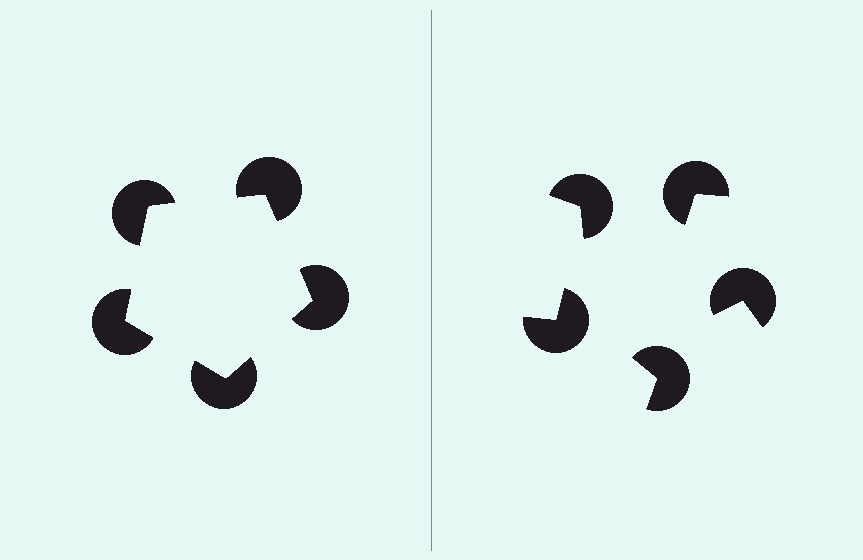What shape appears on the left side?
An illusory pentagon.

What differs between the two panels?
The pac-man discs are positioned identically on both sides; only the wedge orientations differ. On the left they align to a pentagon; on the right they are misaligned.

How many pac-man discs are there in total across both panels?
10 — 5 on each side.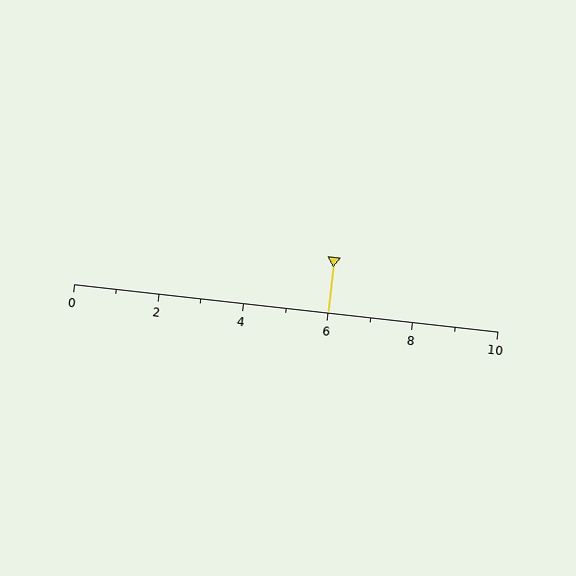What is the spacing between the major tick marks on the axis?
The major ticks are spaced 2 apart.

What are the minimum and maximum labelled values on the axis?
The axis runs from 0 to 10.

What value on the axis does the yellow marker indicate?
The marker indicates approximately 6.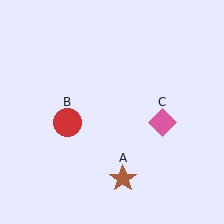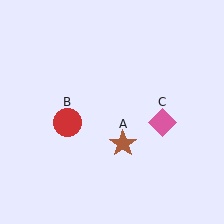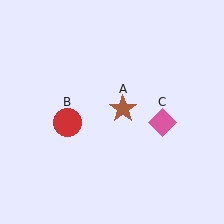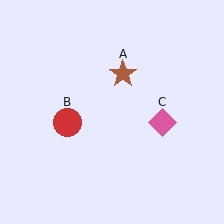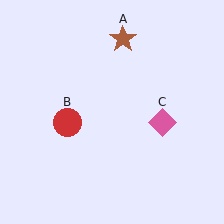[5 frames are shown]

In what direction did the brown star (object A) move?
The brown star (object A) moved up.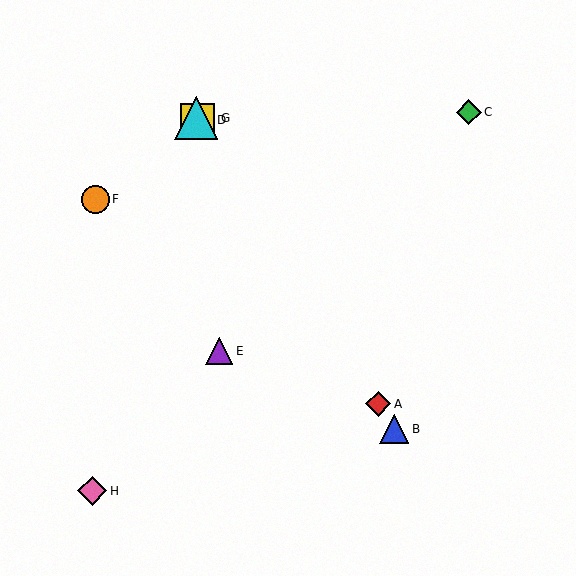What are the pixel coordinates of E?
Object E is at (219, 351).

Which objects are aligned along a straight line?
Objects A, B, D, G are aligned along a straight line.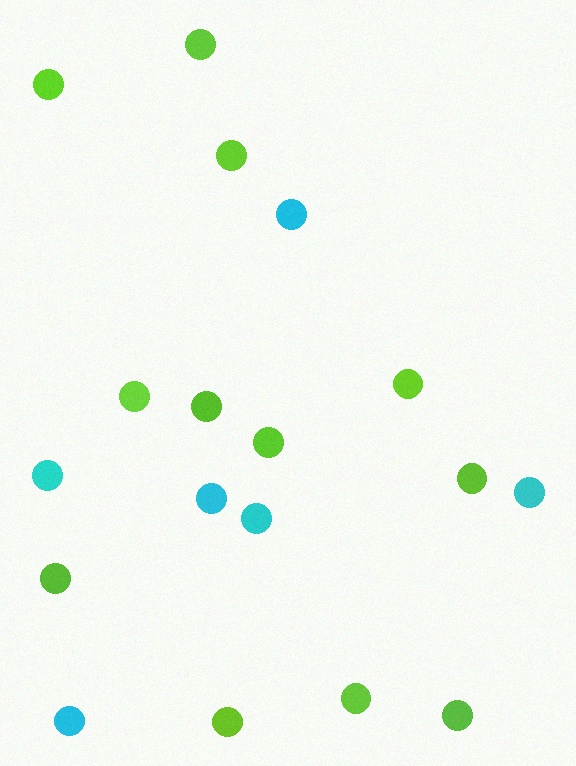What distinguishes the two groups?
There are 2 groups: one group of lime circles (12) and one group of cyan circles (6).